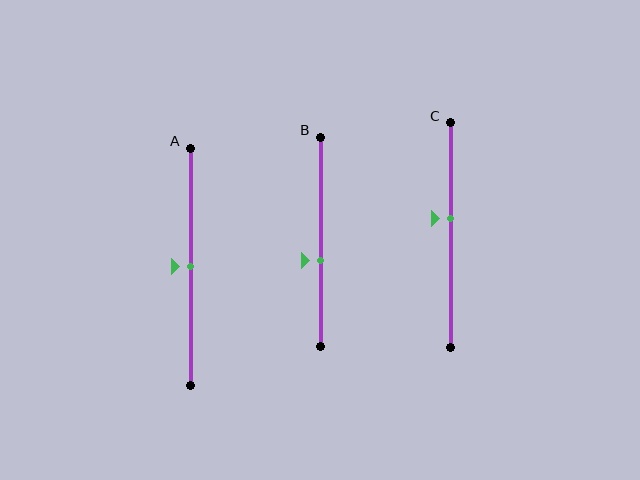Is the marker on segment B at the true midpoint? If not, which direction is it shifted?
No, the marker on segment B is shifted downward by about 9% of the segment length.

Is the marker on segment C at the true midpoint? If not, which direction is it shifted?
No, the marker on segment C is shifted upward by about 7% of the segment length.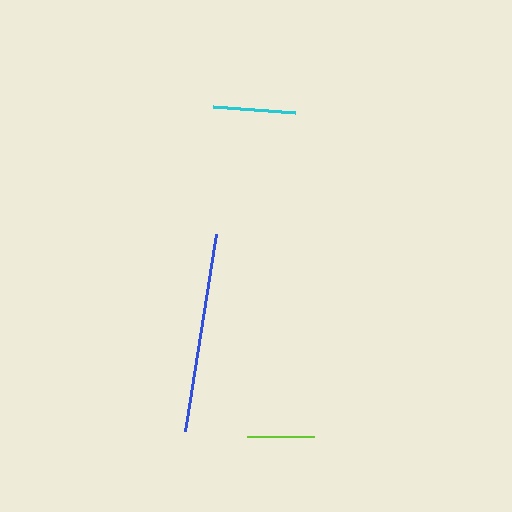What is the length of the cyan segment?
The cyan segment is approximately 82 pixels long.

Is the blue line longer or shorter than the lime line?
The blue line is longer than the lime line.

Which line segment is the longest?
The blue line is the longest at approximately 200 pixels.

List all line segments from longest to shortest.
From longest to shortest: blue, cyan, lime.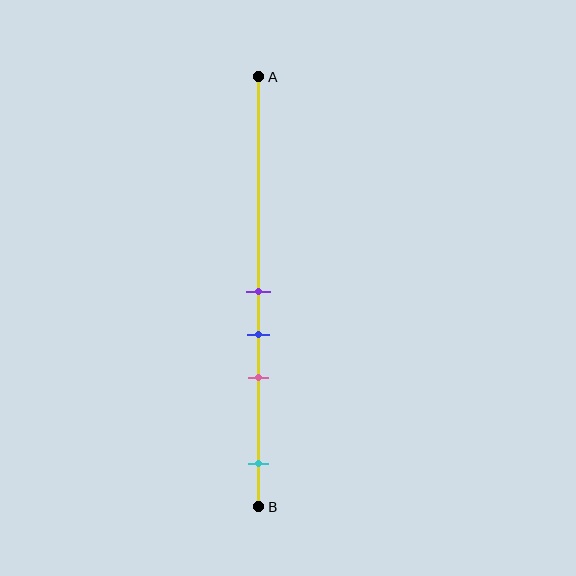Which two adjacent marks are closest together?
The purple and blue marks are the closest adjacent pair.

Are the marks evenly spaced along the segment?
No, the marks are not evenly spaced.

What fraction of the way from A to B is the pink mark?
The pink mark is approximately 70% (0.7) of the way from A to B.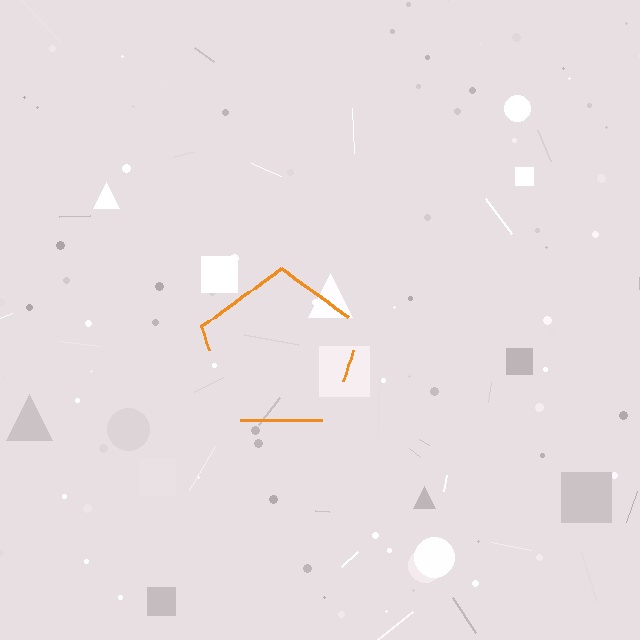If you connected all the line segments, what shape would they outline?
They would outline a pentagon.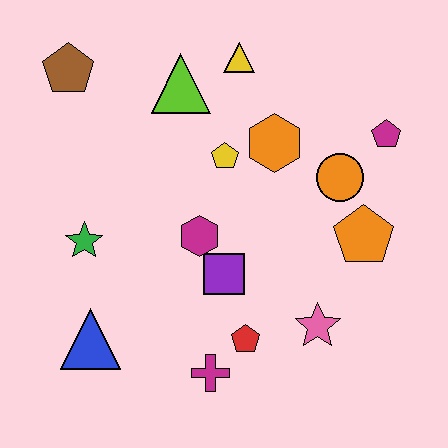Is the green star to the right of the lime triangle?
No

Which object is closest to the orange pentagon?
The orange circle is closest to the orange pentagon.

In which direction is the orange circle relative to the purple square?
The orange circle is to the right of the purple square.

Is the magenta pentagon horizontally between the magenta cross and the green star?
No